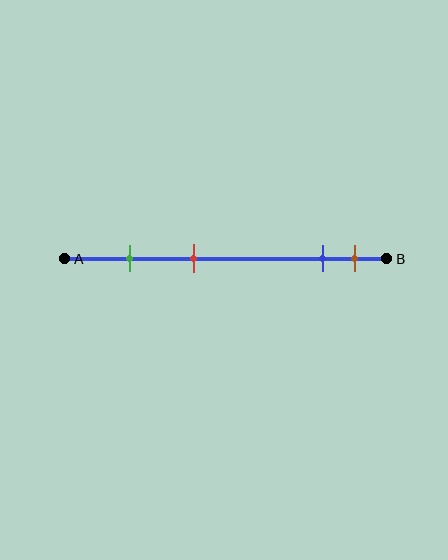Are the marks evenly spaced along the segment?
No, the marks are not evenly spaced.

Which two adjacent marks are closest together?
The blue and brown marks are the closest adjacent pair.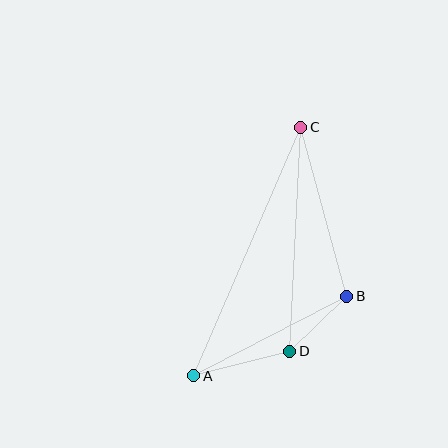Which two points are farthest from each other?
Points A and C are farthest from each other.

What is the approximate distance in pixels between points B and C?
The distance between B and C is approximately 175 pixels.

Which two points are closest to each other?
Points B and D are closest to each other.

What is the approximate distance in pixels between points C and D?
The distance between C and D is approximately 224 pixels.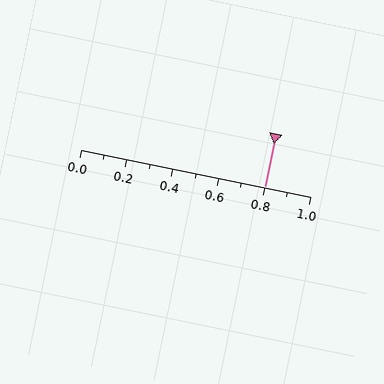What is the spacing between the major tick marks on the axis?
The major ticks are spaced 0.2 apart.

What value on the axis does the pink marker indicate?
The marker indicates approximately 0.8.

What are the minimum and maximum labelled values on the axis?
The axis runs from 0.0 to 1.0.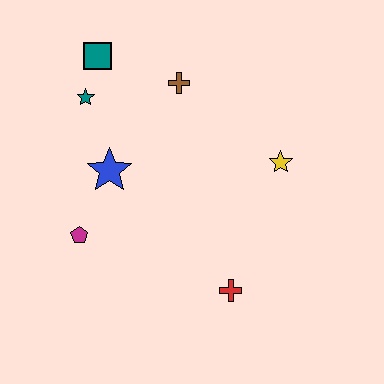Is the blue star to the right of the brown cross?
No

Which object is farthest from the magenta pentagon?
The yellow star is farthest from the magenta pentagon.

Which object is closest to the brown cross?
The teal square is closest to the brown cross.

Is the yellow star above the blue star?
Yes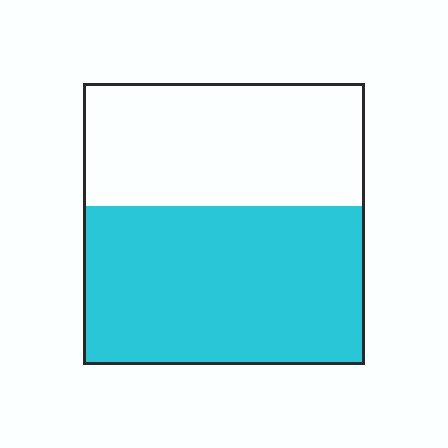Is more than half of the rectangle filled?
Yes.